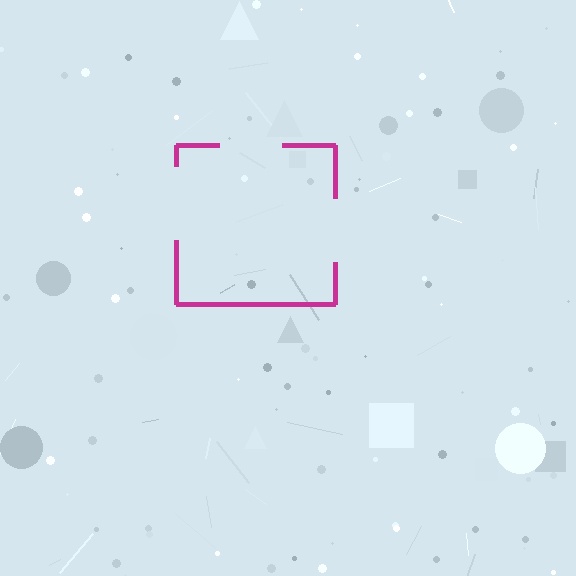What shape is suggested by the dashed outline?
The dashed outline suggests a square.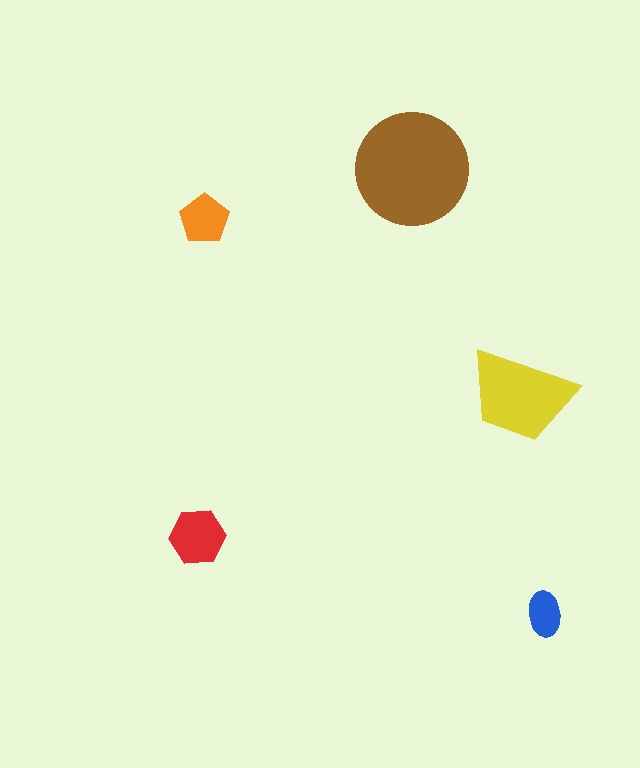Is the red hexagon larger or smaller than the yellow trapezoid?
Smaller.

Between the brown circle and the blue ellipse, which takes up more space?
The brown circle.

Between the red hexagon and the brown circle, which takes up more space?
The brown circle.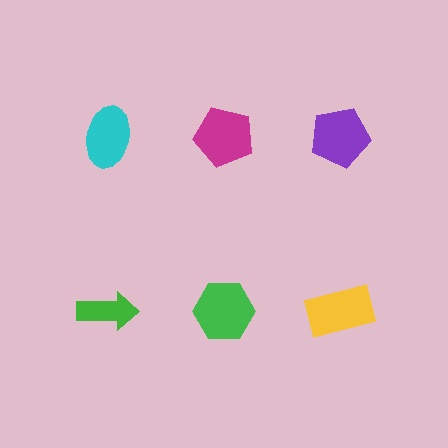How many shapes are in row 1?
3 shapes.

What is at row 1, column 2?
A magenta pentagon.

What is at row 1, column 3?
A purple pentagon.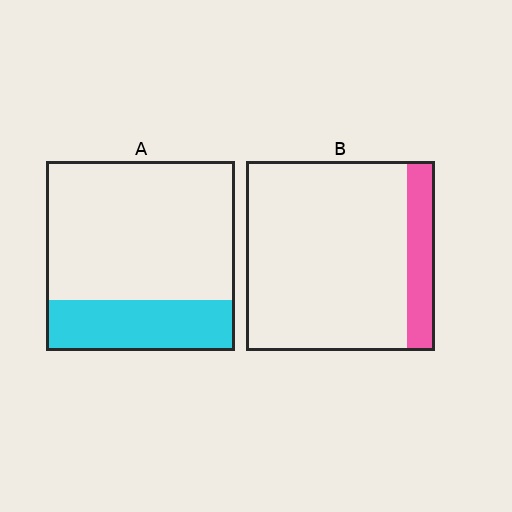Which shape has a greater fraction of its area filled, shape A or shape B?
Shape A.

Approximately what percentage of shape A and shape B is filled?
A is approximately 25% and B is approximately 15%.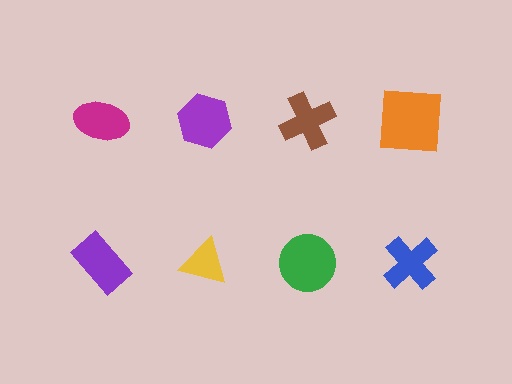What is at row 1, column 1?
A magenta ellipse.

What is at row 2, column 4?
A blue cross.